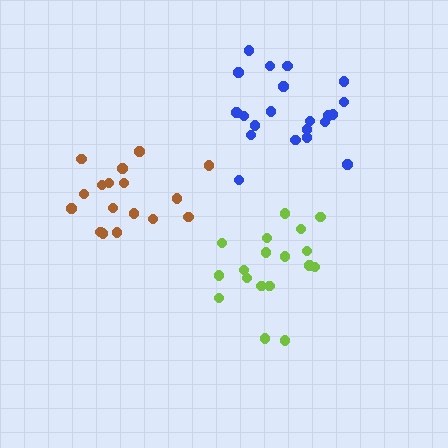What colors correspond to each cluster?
The clusters are colored: brown, lime, blue.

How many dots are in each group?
Group 1: 17 dots, Group 2: 18 dots, Group 3: 21 dots (56 total).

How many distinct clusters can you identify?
There are 3 distinct clusters.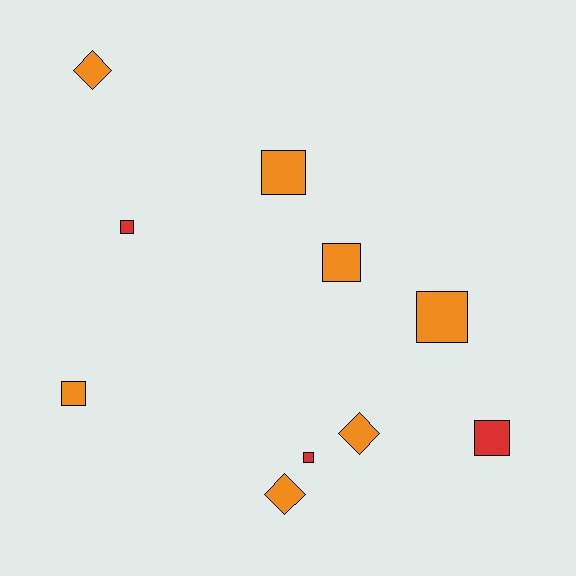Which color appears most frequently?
Orange, with 7 objects.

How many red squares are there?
There are 3 red squares.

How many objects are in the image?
There are 10 objects.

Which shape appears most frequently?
Square, with 7 objects.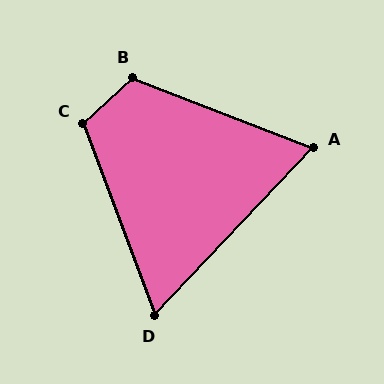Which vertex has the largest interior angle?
B, at approximately 116 degrees.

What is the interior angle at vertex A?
Approximately 68 degrees (acute).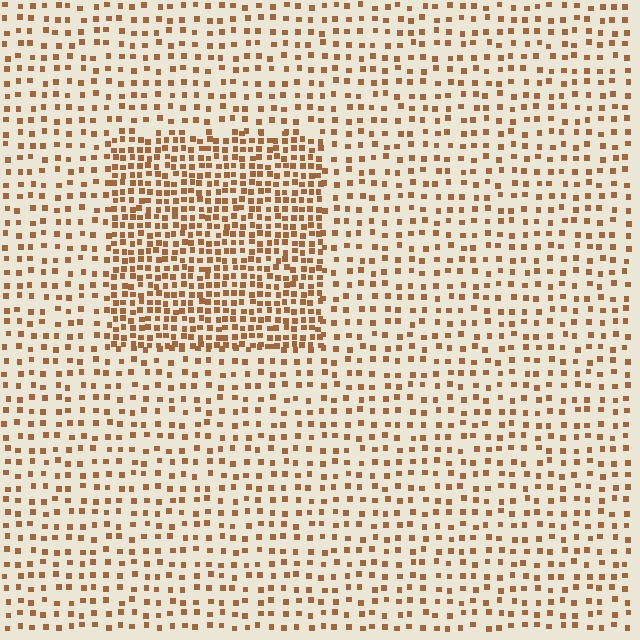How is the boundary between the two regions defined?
The boundary is defined by a change in element density (approximately 2.2x ratio). All elements are the same color, size, and shape.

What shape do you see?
I see a rectangle.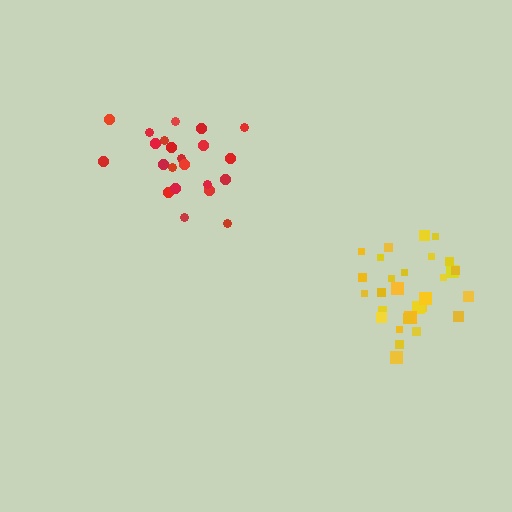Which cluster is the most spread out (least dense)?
Red.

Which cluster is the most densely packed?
Yellow.